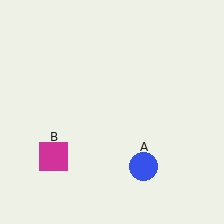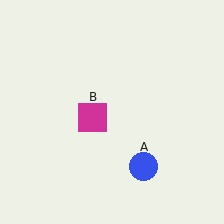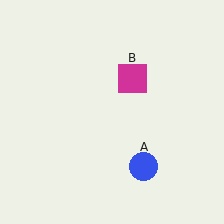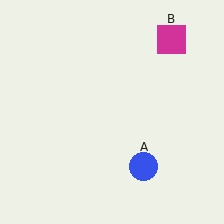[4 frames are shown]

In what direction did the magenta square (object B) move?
The magenta square (object B) moved up and to the right.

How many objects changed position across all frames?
1 object changed position: magenta square (object B).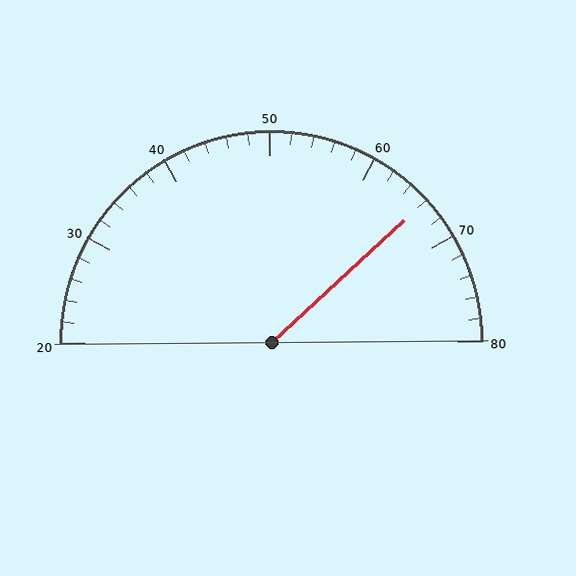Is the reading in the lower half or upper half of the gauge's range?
The reading is in the upper half of the range (20 to 80).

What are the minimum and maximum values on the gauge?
The gauge ranges from 20 to 80.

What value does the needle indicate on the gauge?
The needle indicates approximately 66.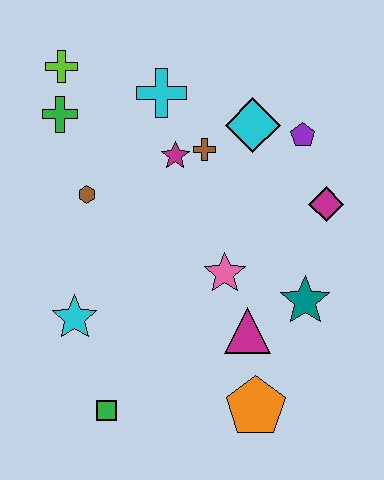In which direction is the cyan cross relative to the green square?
The cyan cross is above the green square.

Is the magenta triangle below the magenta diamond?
Yes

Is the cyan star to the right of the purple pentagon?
No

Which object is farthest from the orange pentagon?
The lime cross is farthest from the orange pentagon.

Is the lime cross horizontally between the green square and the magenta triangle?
No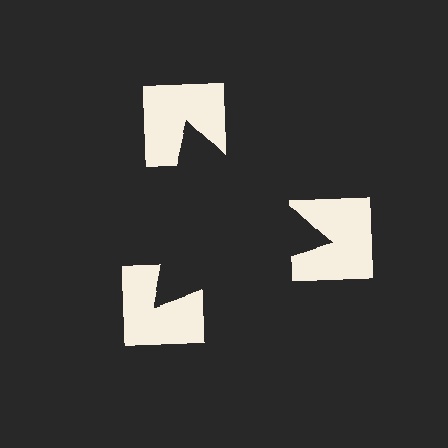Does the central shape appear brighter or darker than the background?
It typically appears slightly darker than the background, even though no actual brightness change is drawn.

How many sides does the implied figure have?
3 sides.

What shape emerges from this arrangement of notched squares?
An illusory triangle — its edges are inferred from the aligned wedge cuts in the notched squares, not physically drawn.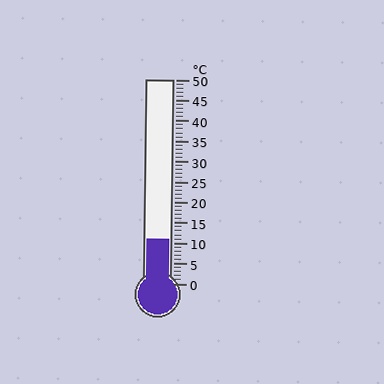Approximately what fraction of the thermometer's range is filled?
The thermometer is filled to approximately 20% of its range.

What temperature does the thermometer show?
The thermometer shows approximately 11°C.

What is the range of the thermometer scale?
The thermometer scale ranges from 0°C to 50°C.